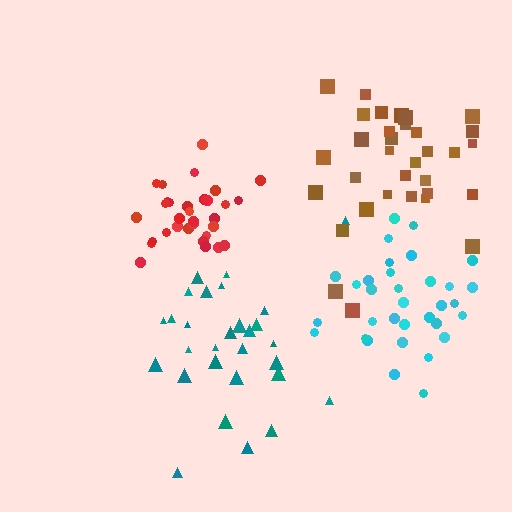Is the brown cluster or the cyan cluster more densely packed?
Cyan.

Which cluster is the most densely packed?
Red.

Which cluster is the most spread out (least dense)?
Teal.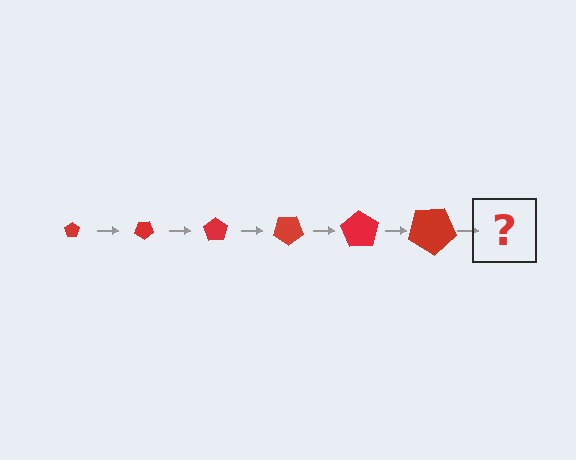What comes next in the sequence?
The next element should be a pentagon, larger than the previous one and rotated 210 degrees from the start.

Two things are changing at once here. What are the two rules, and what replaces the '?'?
The two rules are that the pentagon grows larger each step and it rotates 35 degrees each step. The '?' should be a pentagon, larger than the previous one and rotated 210 degrees from the start.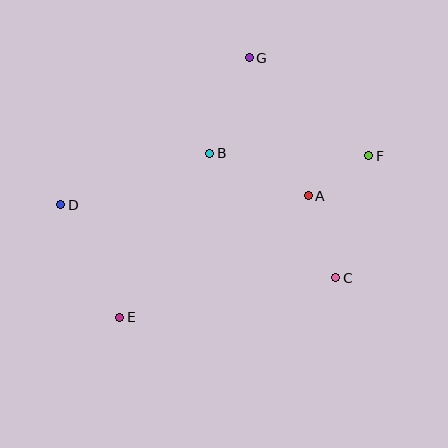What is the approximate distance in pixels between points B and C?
The distance between B and C is approximately 177 pixels.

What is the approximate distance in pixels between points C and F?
The distance between C and F is approximately 126 pixels.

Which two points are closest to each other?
Points A and F are closest to each other.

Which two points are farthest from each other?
Points D and F are farthest from each other.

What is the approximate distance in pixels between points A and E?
The distance between A and E is approximately 224 pixels.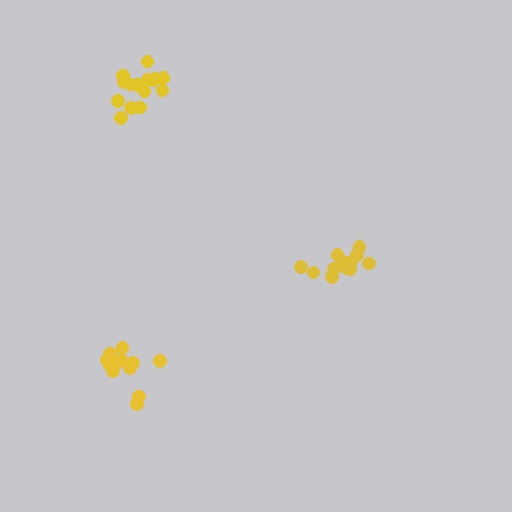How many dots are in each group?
Group 1: 12 dots, Group 2: 15 dots, Group 3: 14 dots (41 total).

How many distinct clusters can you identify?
There are 3 distinct clusters.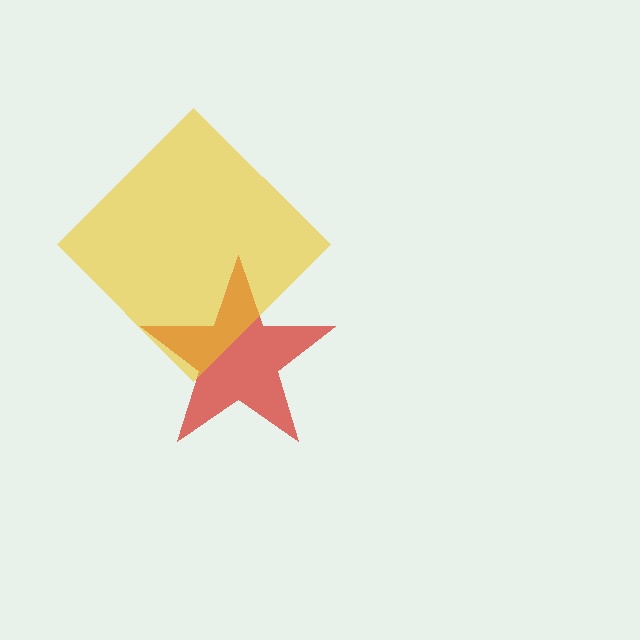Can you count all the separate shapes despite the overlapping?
Yes, there are 2 separate shapes.